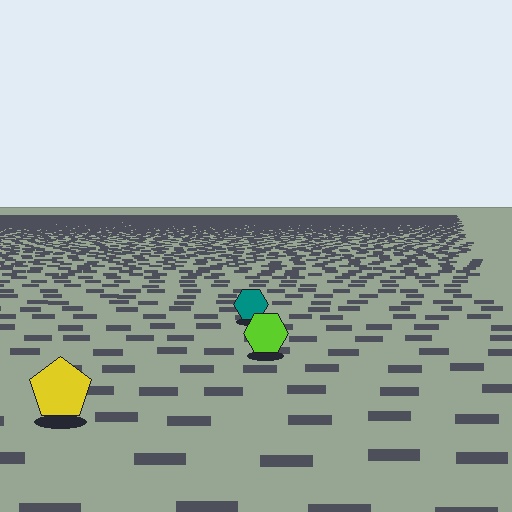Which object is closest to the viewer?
The yellow pentagon is closest. The texture marks near it are larger and more spread out.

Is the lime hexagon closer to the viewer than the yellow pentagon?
No. The yellow pentagon is closer — you can tell from the texture gradient: the ground texture is coarser near it.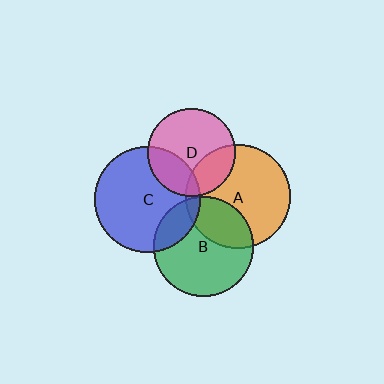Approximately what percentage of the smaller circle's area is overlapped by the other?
Approximately 5%.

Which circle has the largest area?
Circle C (blue).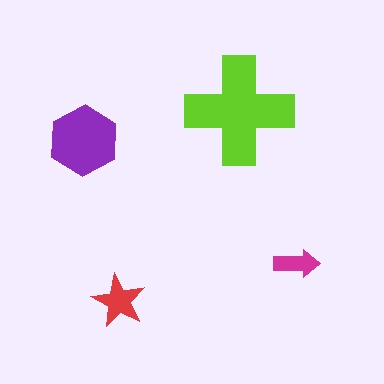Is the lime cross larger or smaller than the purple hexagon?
Larger.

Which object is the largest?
The lime cross.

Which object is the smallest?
The magenta arrow.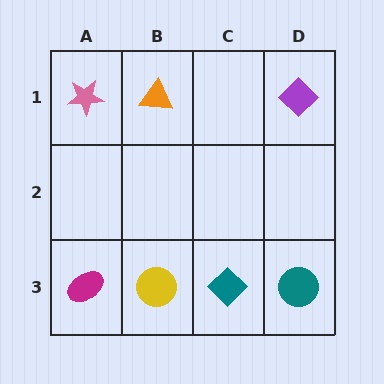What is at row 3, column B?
A yellow circle.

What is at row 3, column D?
A teal circle.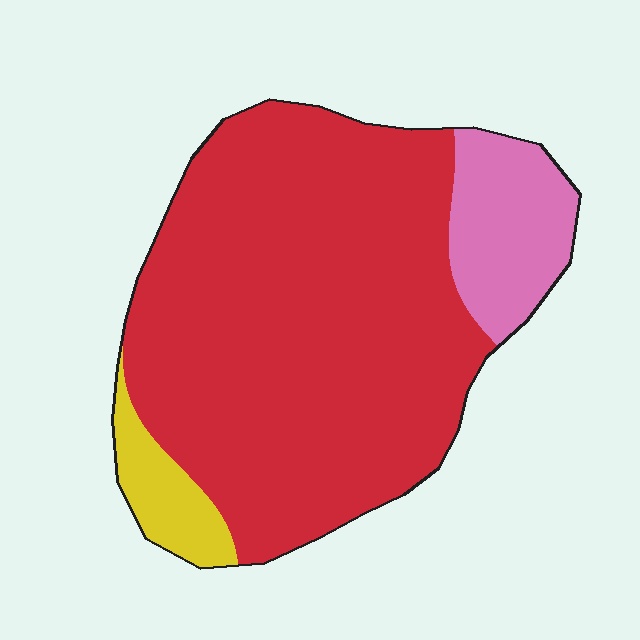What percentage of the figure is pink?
Pink covers 14% of the figure.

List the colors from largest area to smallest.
From largest to smallest: red, pink, yellow.